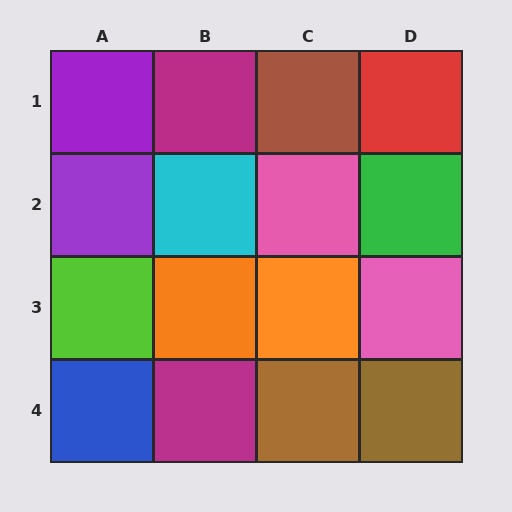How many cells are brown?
3 cells are brown.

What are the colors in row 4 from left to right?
Blue, magenta, brown, brown.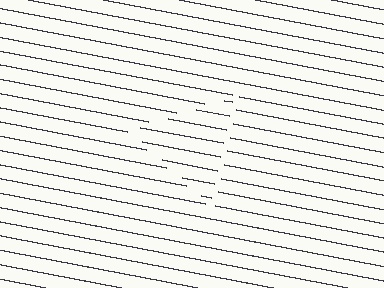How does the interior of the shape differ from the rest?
The interior of the shape contains the same grating, shifted by half a period — the contour is defined by the phase discontinuity where line-ends from the inner and outer gratings abut.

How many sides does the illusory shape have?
3 sides — the line-ends trace a triangle.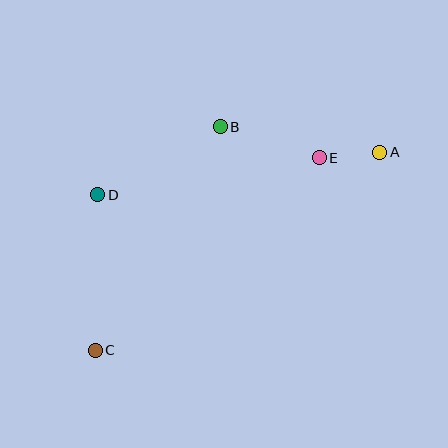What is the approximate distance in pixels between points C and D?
The distance between C and D is approximately 155 pixels.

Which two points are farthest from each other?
Points A and C are farthest from each other.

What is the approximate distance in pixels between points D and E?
The distance between D and E is approximately 225 pixels.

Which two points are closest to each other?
Points A and E are closest to each other.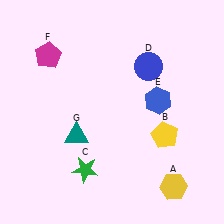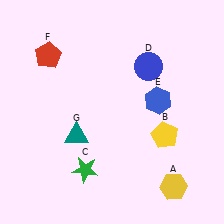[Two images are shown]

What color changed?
The pentagon (F) changed from magenta in Image 1 to red in Image 2.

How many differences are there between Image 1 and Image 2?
There is 1 difference between the two images.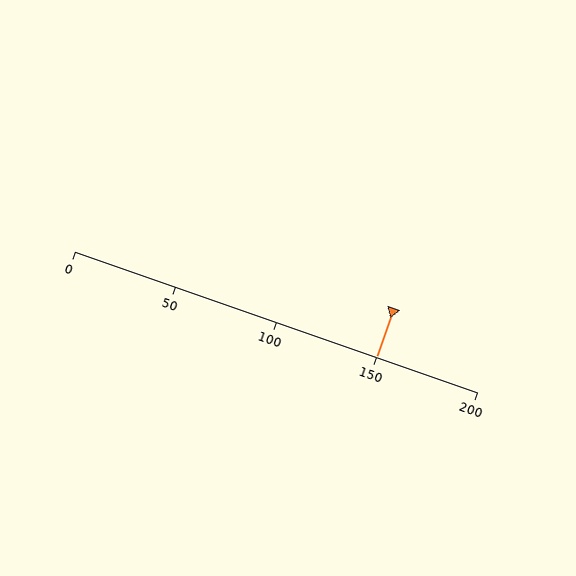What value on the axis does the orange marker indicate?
The marker indicates approximately 150.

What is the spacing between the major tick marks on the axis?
The major ticks are spaced 50 apart.